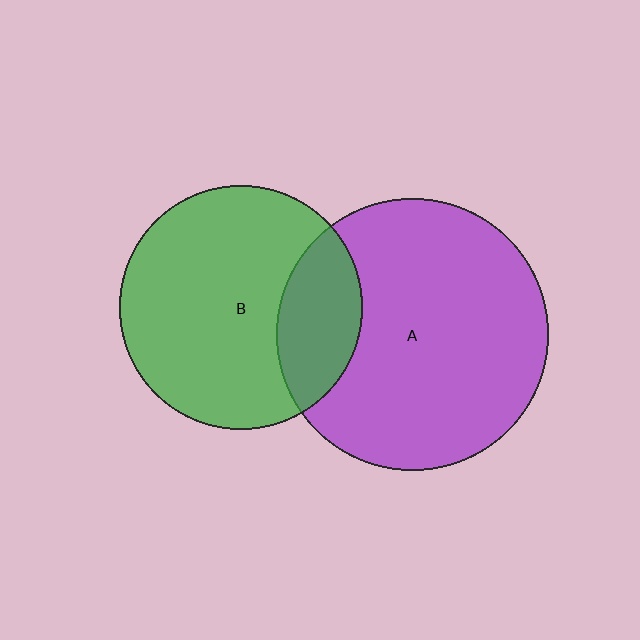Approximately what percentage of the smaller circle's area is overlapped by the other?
Approximately 25%.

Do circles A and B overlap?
Yes.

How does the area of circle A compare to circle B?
Approximately 1.3 times.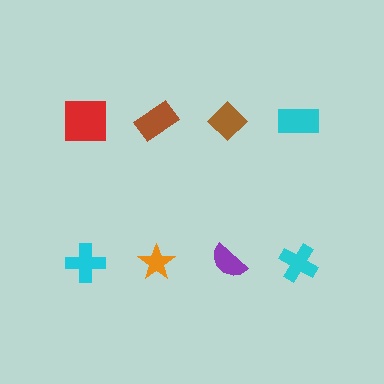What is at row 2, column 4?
A cyan cross.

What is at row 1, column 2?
A brown rectangle.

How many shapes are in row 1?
4 shapes.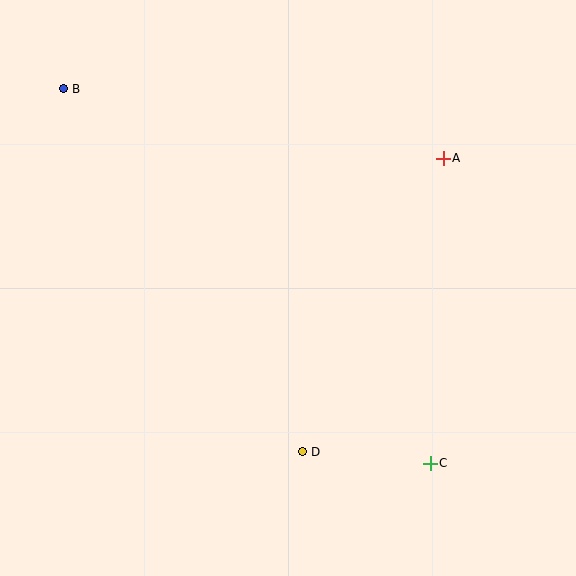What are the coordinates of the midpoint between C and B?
The midpoint between C and B is at (247, 276).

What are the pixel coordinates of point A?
Point A is at (443, 158).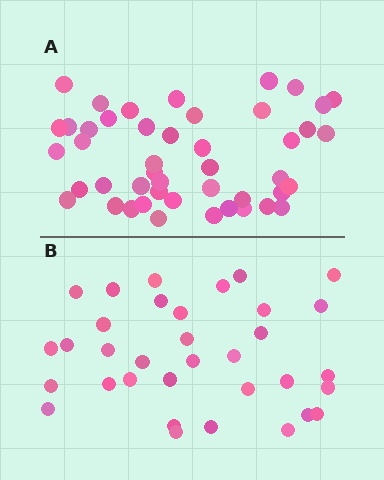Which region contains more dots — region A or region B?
Region A (the top region) has more dots.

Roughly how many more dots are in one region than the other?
Region A has roughly 12 or so more dots than region B.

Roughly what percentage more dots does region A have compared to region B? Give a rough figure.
About 35% more.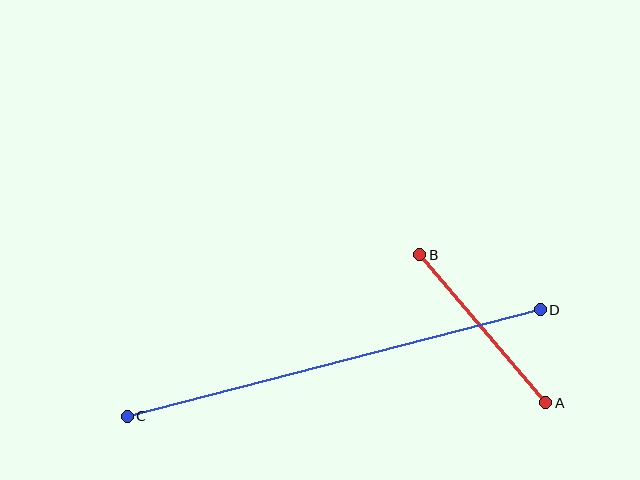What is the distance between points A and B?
The distance is approximately 195 pixels.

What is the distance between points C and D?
The distance is approximately 426 pixels.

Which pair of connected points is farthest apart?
Points C and D are farthest apart.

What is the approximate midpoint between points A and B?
The midpoint is at approximately (483, 329) pixels.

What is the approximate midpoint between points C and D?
The midpoint is at approximately (334, 363) pixels.